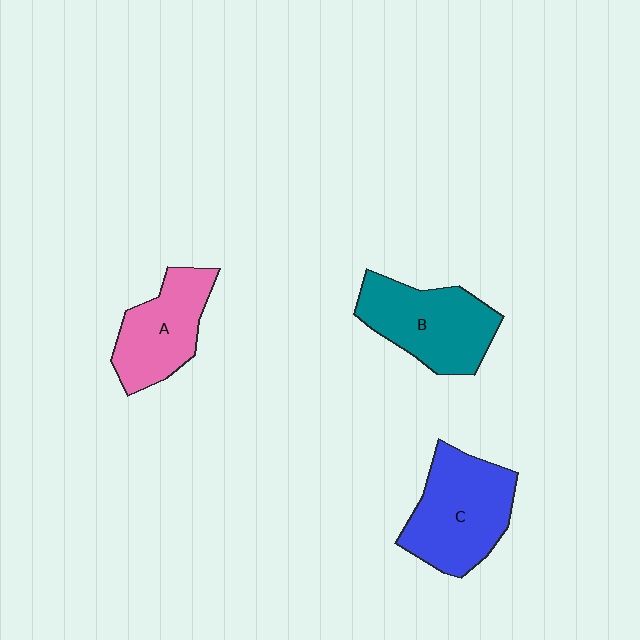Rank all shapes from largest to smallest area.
From largest to smallest: C (blue), B (teal), A (pink).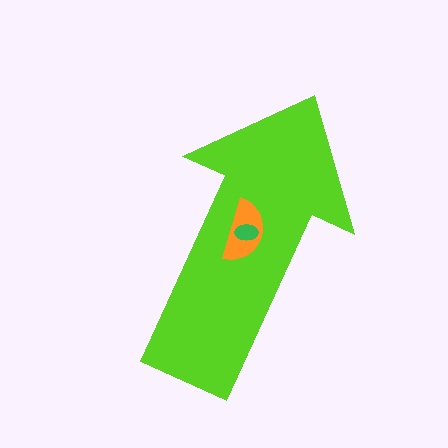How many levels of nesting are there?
3.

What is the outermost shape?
The lime arrow.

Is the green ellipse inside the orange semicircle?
Yes.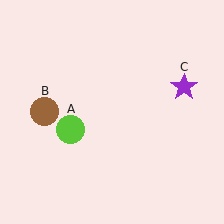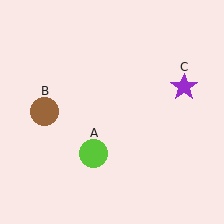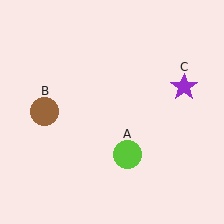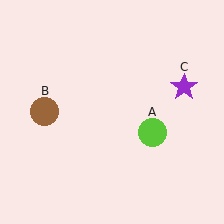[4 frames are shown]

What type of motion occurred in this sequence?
The lime circle (object A) rotated counterclockwise around the center of the scene.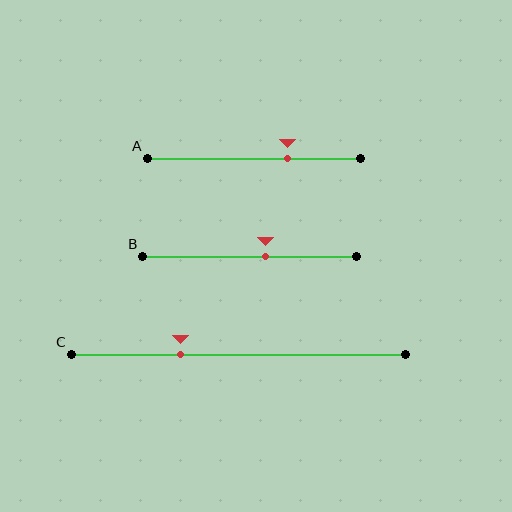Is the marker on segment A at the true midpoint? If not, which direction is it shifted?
No, the marker on segment A is shifted to the right by about 16% of the segment length.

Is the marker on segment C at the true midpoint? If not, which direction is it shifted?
No, the marker on segment C is shifted to the left by about 17% of the segment length.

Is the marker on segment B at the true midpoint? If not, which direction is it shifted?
No, the marker on segment B is shifted to the right by about 7% of the segment length.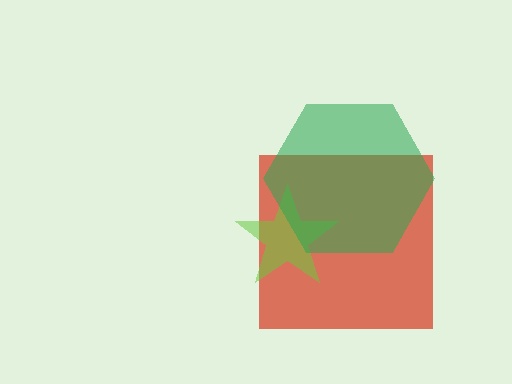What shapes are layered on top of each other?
The layered shapes are: a red square, a lime star, a green hexagon.